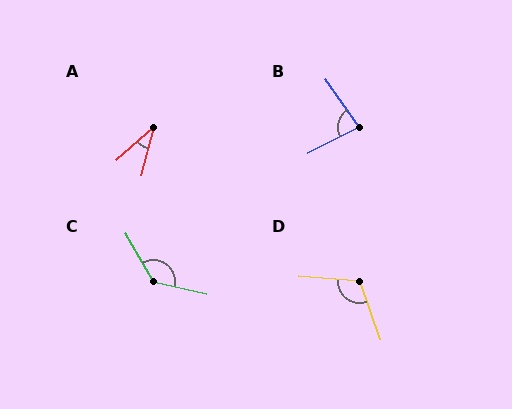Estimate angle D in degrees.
Approximately 114 degrees.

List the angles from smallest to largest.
A (33°), B (82°), D (114°), C (132°).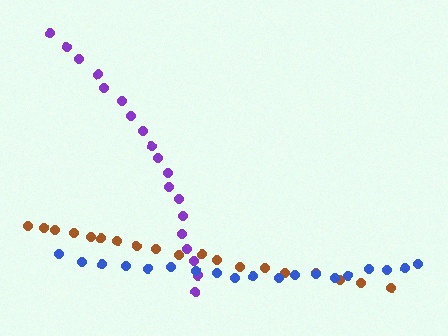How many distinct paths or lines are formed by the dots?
There are 3 distinct paths.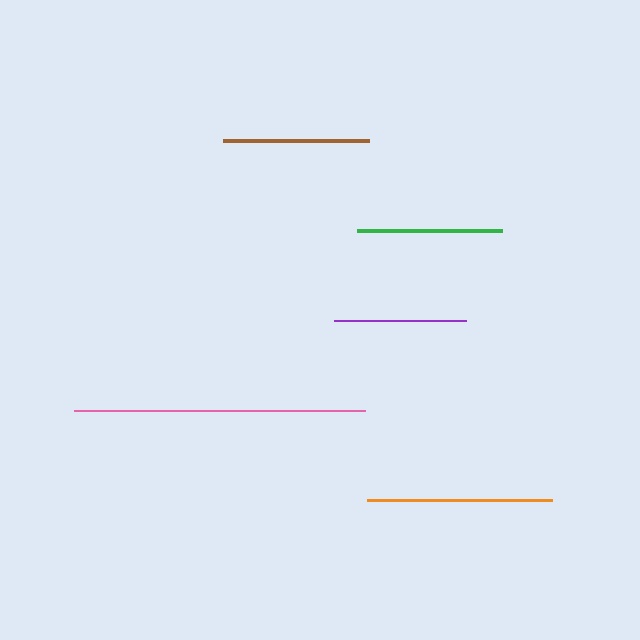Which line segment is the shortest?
The purple line is the shortest at approximately 132 pixels.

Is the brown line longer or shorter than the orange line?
The orange line is longer than the brown line.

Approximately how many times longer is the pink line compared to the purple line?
The pink line is approximately 2.2 times the length of the purple line.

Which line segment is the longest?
The pink line is the longest at approximately 292 pixels.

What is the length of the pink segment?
The pink segment is approximately 292 pixels long.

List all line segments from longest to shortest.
From longest to shortest: pink, orange, brown, green, purple.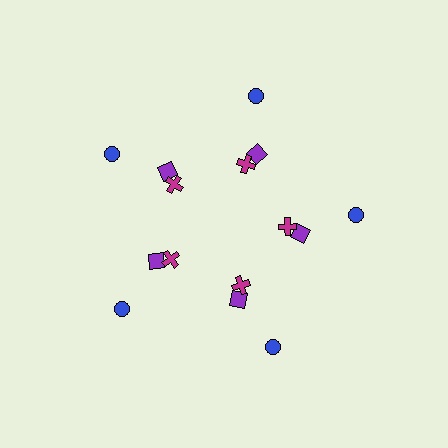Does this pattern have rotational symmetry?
Yes, this pattern has 5-fold rotational symmetry. It looks the same after rotating 72 degrees around the center.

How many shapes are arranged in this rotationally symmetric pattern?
There are 15 shapes, arranged in 5 groups of 3.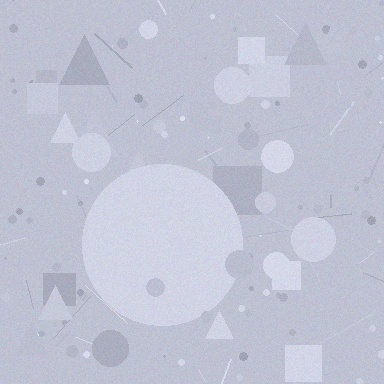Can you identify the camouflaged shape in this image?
The camouflaged shape is a circle.